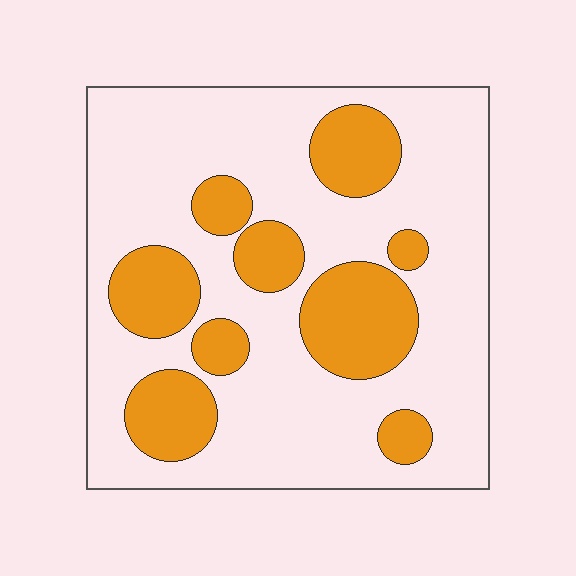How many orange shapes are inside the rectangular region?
9.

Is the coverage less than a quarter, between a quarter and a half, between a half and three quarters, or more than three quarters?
Between a quarter and a half.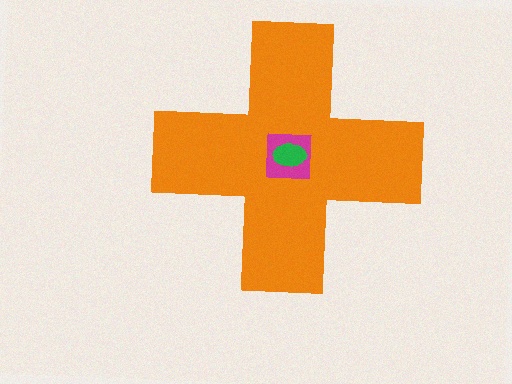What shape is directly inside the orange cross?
The magenta square.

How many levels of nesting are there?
3.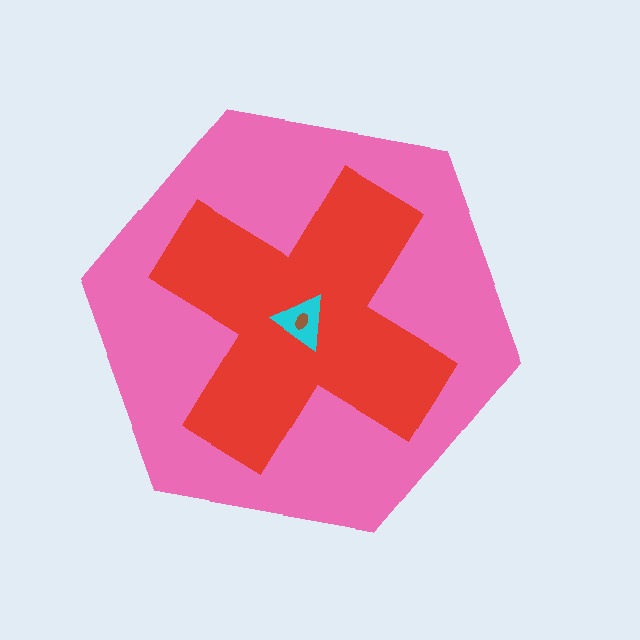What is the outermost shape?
The pink hexagon.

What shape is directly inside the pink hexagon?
The red cross.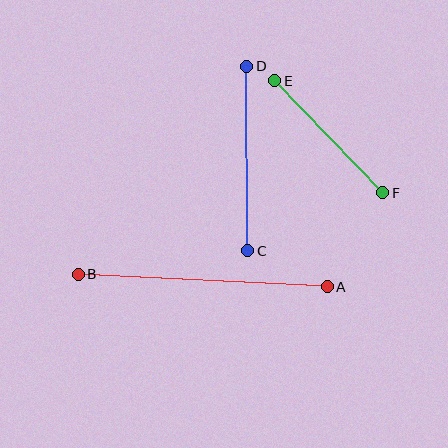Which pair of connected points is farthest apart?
Points A and B are farthest apart.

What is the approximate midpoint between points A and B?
The midpoint is at approximately (203, 281) pixels.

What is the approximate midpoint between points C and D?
The midpoint is at approximately (247, 159) pixels.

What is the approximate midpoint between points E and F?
The midpoint is at approximately (329, 137) pixels.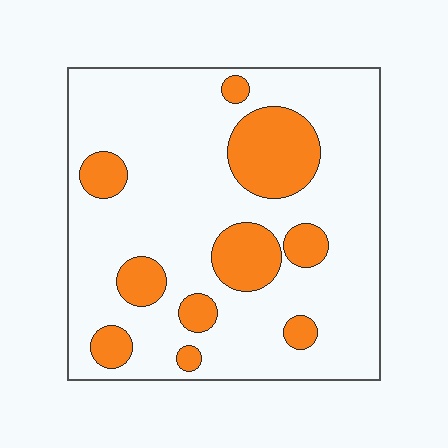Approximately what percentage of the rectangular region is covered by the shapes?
Approximately 20%.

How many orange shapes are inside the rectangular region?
10.